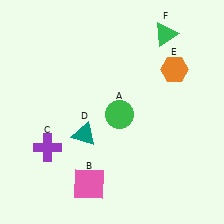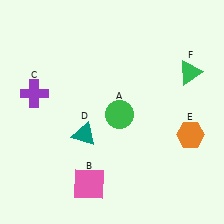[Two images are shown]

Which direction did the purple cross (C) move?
The purple cross (C) moved up.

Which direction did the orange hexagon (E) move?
The orange hexagon (E) moved down.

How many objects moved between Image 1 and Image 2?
3 objects moved between the two images.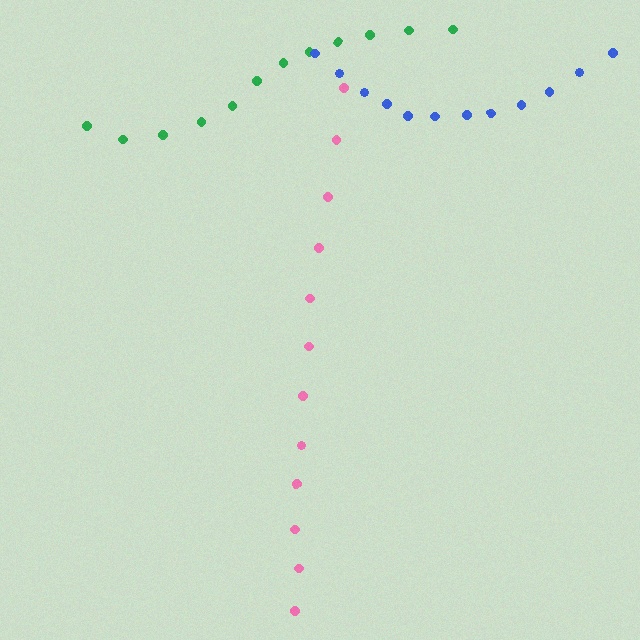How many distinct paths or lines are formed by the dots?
There are 3 distinct paths.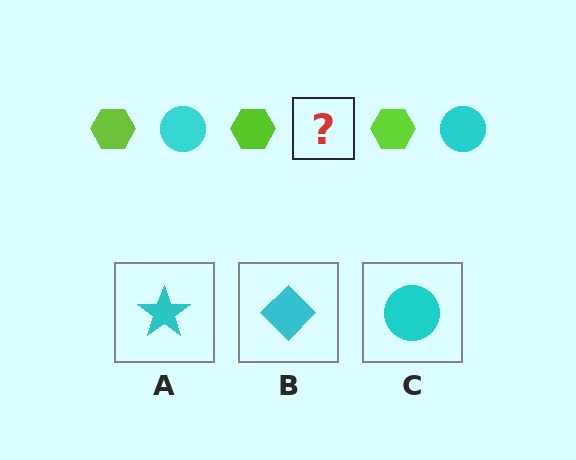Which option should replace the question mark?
Option C.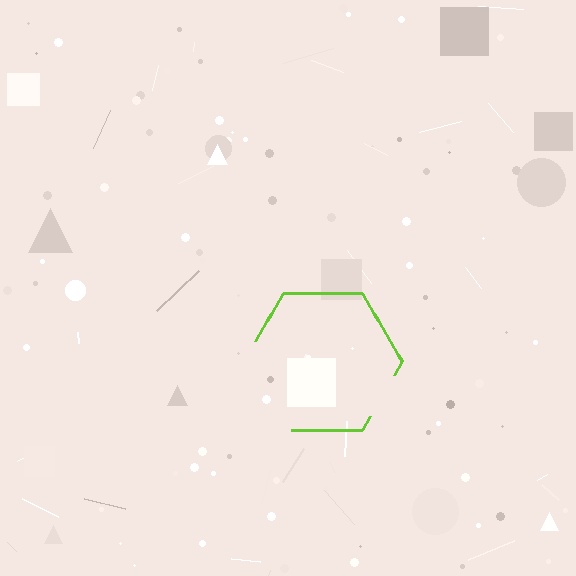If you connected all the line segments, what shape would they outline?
They would outline a hexagon.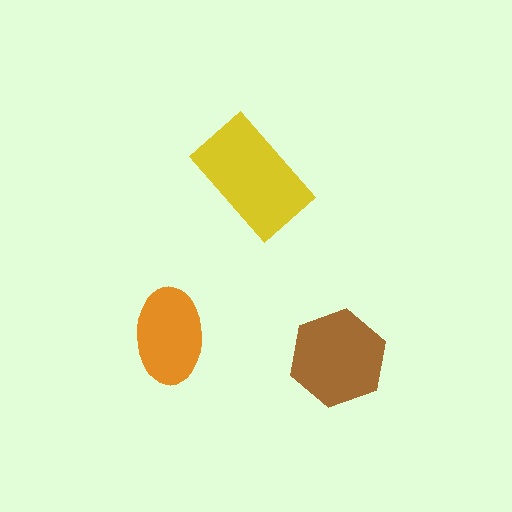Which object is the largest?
The yellow rectangle.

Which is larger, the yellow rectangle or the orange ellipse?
The yellow rectangle.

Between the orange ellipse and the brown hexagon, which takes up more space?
The brown hexagon.